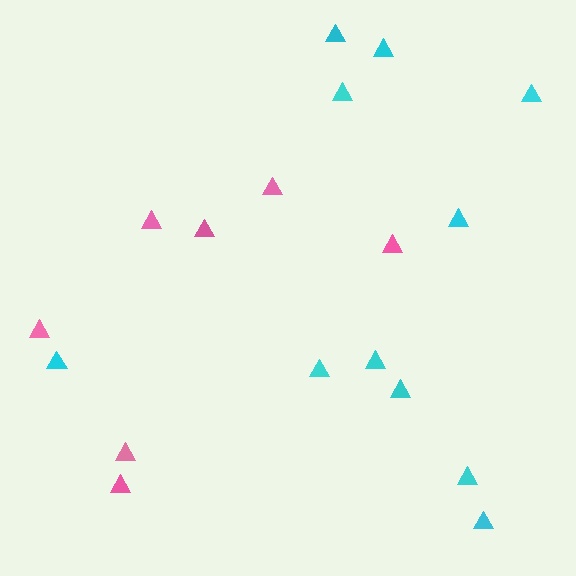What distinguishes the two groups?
There are 2 groups: one group of pink triangles (7) and one group of cyan triangles (11).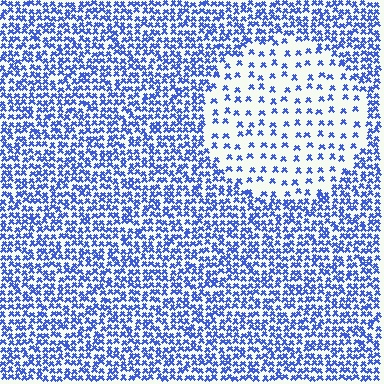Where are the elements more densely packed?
The elements are more densely packed outside the circle boundary.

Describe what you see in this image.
The image contains small blue elements arranged at two different densities. A circle-shaped region is visible where the elements are less densely packed than the surrounding area.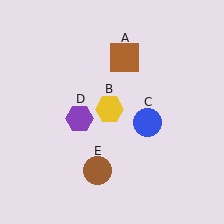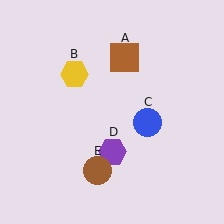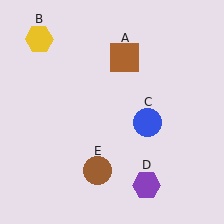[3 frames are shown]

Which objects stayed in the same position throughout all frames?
Brown square (object A) and blue circle (object C) and brown circle (object E) remained stationary.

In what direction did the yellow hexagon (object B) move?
The yellow hexagon (object B) moved up and to the left.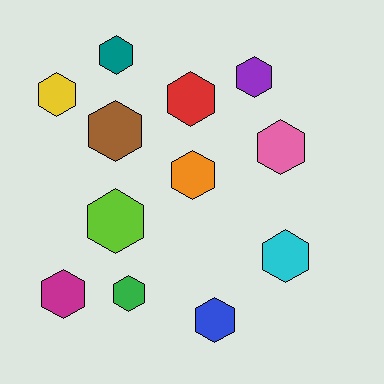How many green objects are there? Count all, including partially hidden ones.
There is 1 green object.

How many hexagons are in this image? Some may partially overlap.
There are 12 hexagons.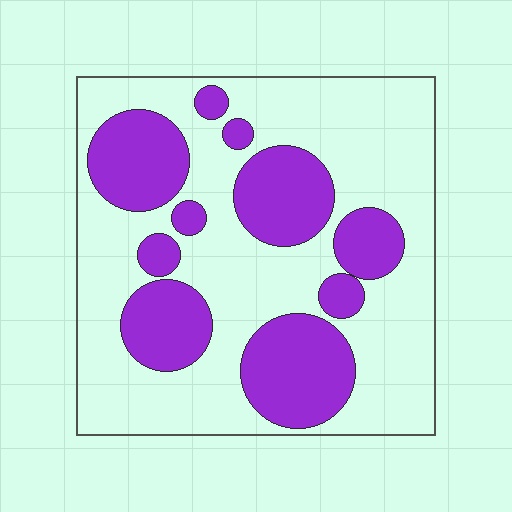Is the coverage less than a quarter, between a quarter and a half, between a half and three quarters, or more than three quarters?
Between a quarter and a half.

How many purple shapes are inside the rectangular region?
10.